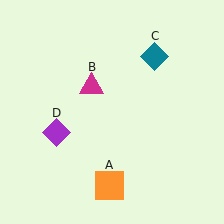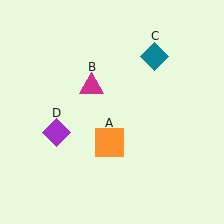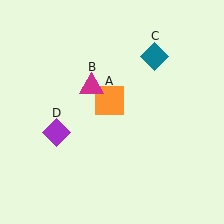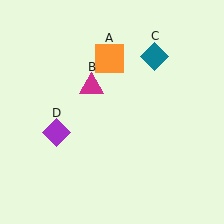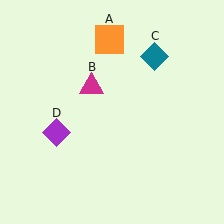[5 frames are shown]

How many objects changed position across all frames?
1 object changed position: orange square (object A).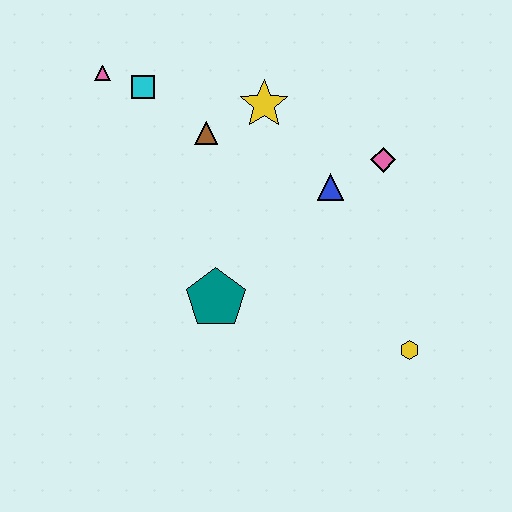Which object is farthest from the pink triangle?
The yellow hexagon is farthest from the pink triangle.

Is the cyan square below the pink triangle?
Yes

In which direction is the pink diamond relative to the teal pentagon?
The pink diamond is to the right of the teal pentagon.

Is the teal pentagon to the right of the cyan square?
Yes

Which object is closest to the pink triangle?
The cyan square is closest to the pink triangle.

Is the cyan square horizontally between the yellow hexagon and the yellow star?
No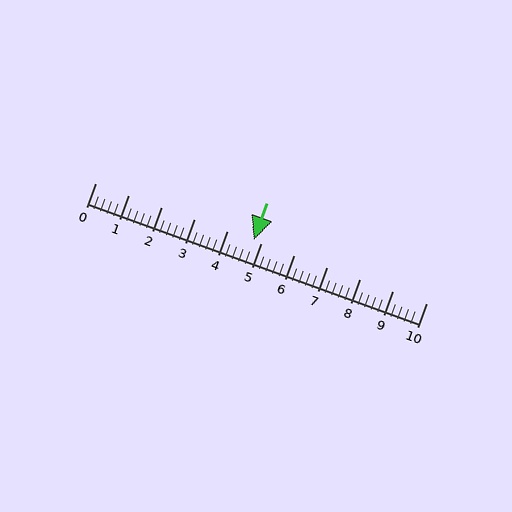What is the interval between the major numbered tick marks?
The major tick marks are spaced 1 units apart.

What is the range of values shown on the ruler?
The ruler shows values from 0 to 10.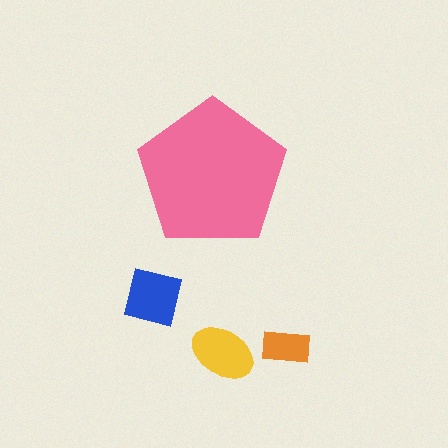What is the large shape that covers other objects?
A pink pentagon.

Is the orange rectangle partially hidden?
No, the orange rectangle is fully visible.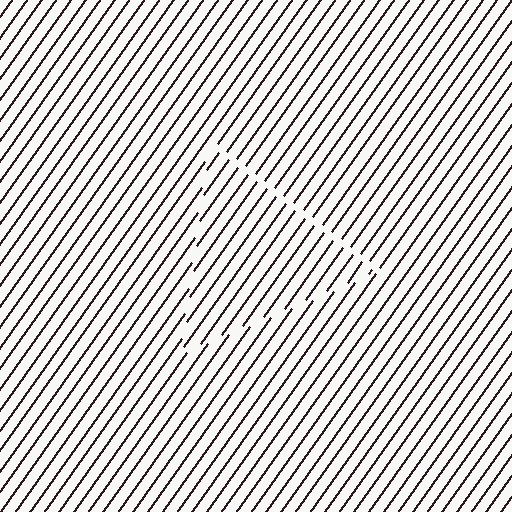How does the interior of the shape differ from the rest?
The interior of the shape contains the same grating, shifted by half a period — the contour is defined by the phase discontinuity where line-ends from the inner and outer gratings abut.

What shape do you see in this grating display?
An illusory triangle. The interior of the shape contains the same grating, shifted by half a period — the contour is defined by the phase discontinuity where line-ends from the inner and outer gratings abut.